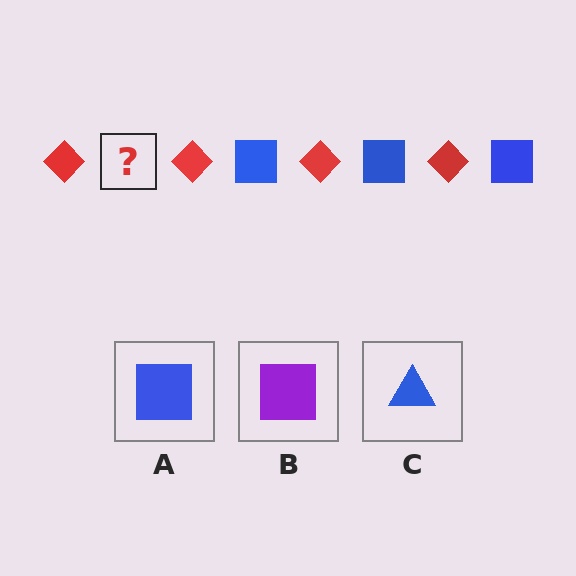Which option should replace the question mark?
Option A.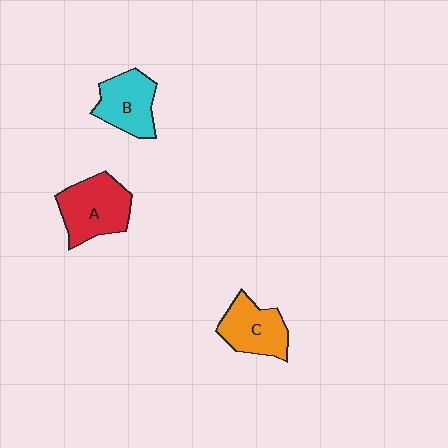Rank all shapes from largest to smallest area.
From largest to smallest: A (red), C (orange), B (cyan).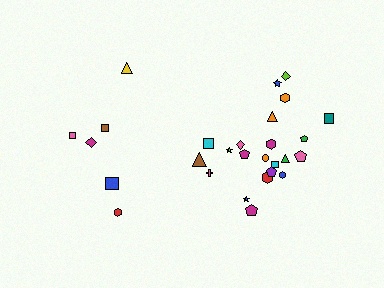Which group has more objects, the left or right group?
The right group.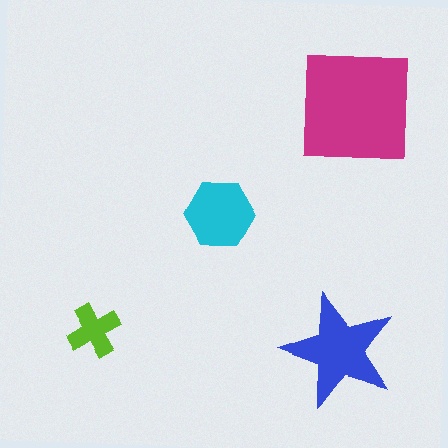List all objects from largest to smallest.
The magenta square, the blue star, the cyan hexagon, the lime cross.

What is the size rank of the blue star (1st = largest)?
2nd.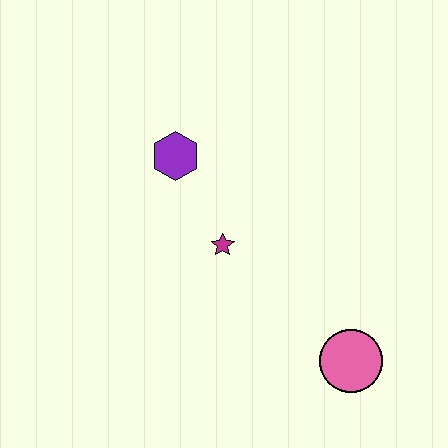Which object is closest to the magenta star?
The purple hexagon is closest to the magenta star.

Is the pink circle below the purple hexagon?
Yes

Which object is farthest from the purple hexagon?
The pink circle is farthest from the purple hexagon.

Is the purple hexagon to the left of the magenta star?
Yes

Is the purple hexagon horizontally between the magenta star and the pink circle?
No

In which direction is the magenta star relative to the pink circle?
The magenta star is to the left of the pink circle.